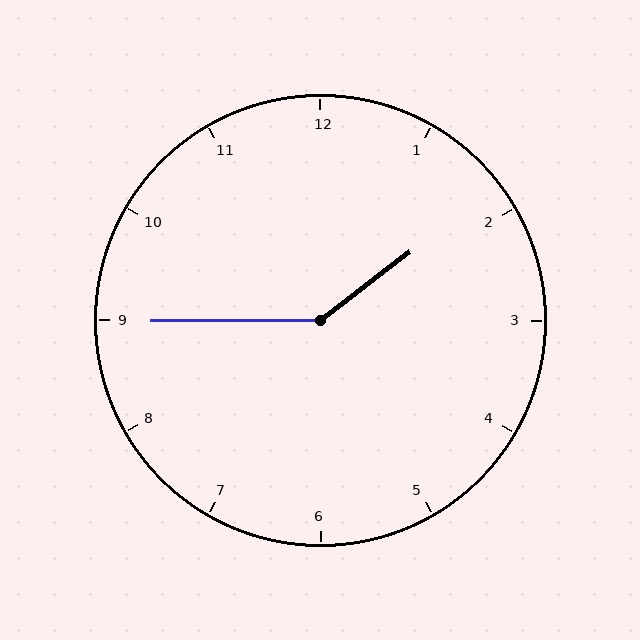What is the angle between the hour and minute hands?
Approximately 142 degrees.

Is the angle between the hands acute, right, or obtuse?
It is obtuse.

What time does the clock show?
1:45.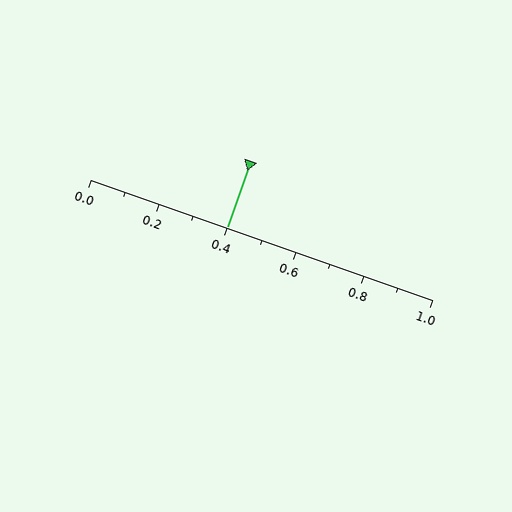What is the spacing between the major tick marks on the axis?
The major ticks are spaced 0.2 apart.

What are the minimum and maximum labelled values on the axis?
The axis runs from 0.0 to 1.0.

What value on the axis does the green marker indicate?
The marker indicates approximately 0.4.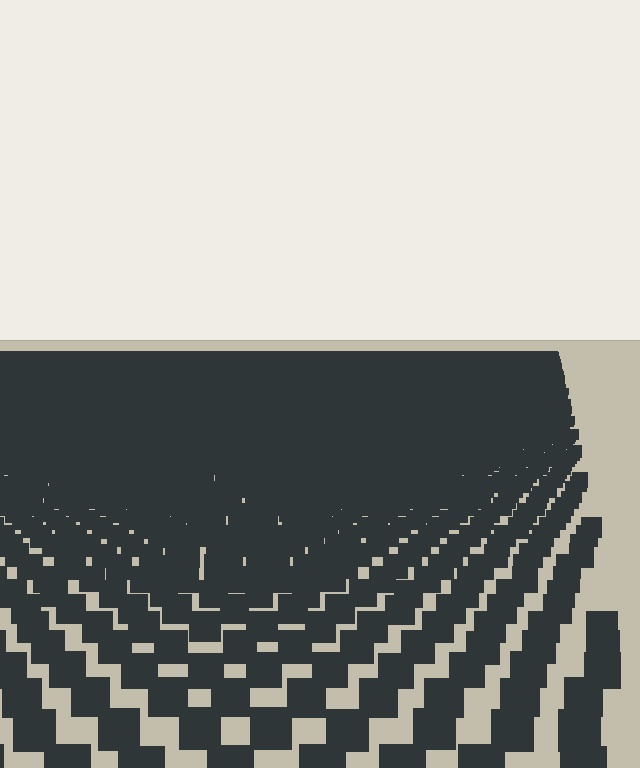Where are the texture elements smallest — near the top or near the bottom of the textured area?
Near the top.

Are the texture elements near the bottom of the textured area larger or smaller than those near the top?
Larger. Near the bottom, elements are closer to the viewer and appear at a bigger on-screen size.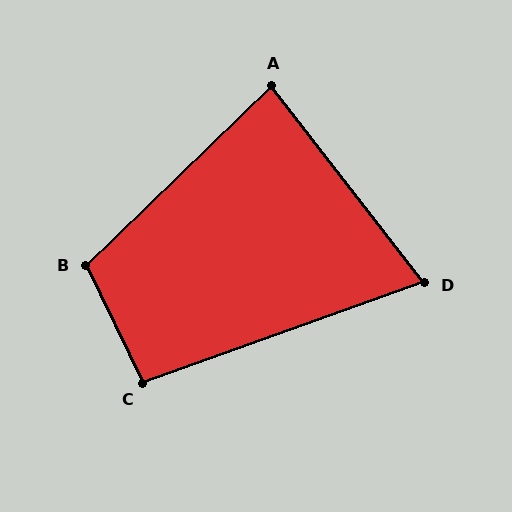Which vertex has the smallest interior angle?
D, at approximately 72 degrees.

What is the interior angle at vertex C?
Approximately 96 degrees (obtuse).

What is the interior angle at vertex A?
Approximately 84 degrees (acute).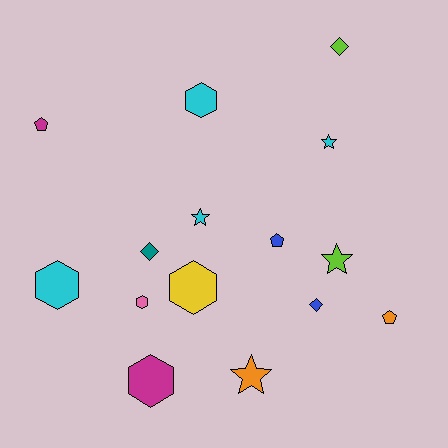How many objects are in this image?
There are 15 objects.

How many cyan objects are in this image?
There are 4 cyan objects.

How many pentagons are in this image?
There are 3 pentagons.